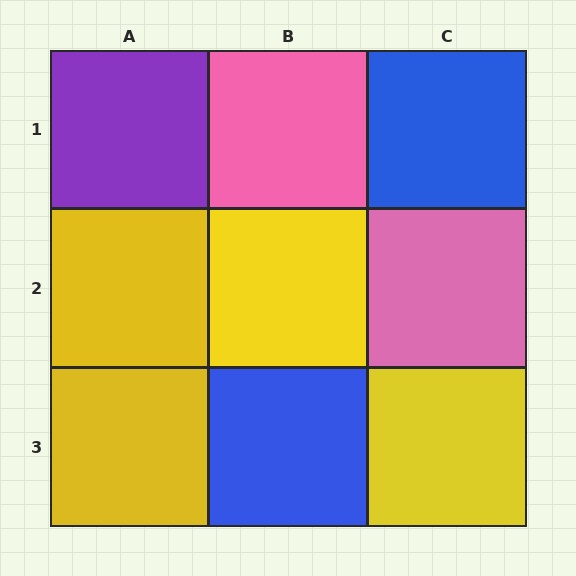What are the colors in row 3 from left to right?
Yellow, blue, yellow.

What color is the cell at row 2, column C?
Pink.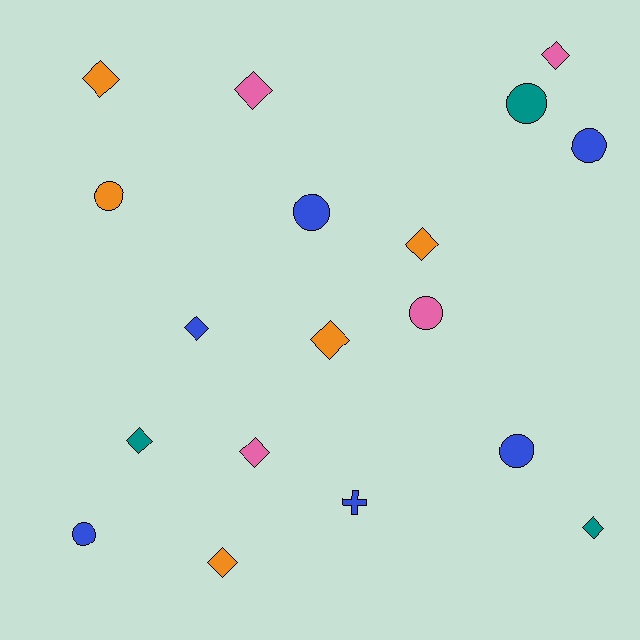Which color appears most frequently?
Blue, with 6 objects.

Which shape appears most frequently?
Diamond, with 10 objects.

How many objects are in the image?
There are 18 objects.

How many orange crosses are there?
There are no orange crosses.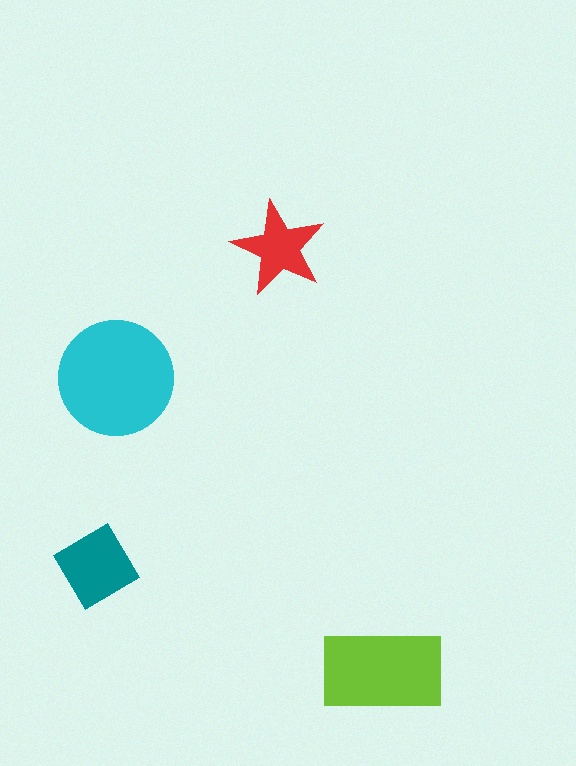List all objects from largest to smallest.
The cyan circle, the lime rectangle, the teal diamond, the red star.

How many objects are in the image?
There are 4 objects in the image.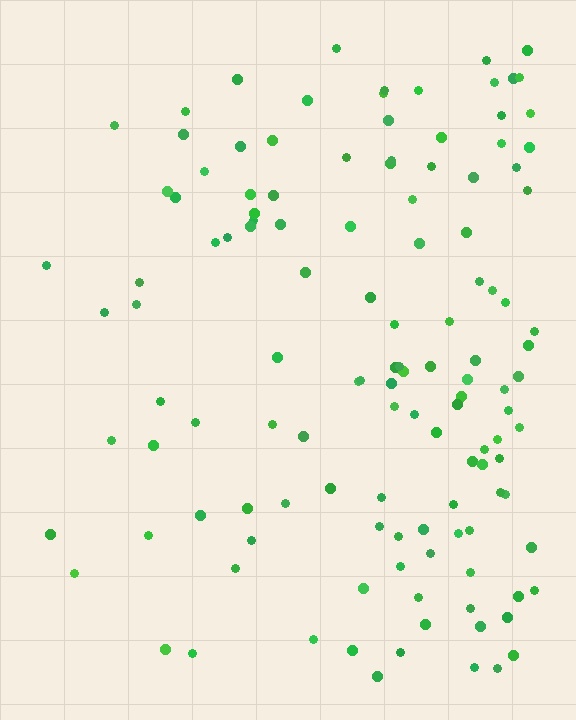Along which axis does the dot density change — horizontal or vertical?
Horizontal.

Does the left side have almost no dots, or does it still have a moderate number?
Still a moderate number, just noticeably fewer than the right.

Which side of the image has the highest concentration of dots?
The right.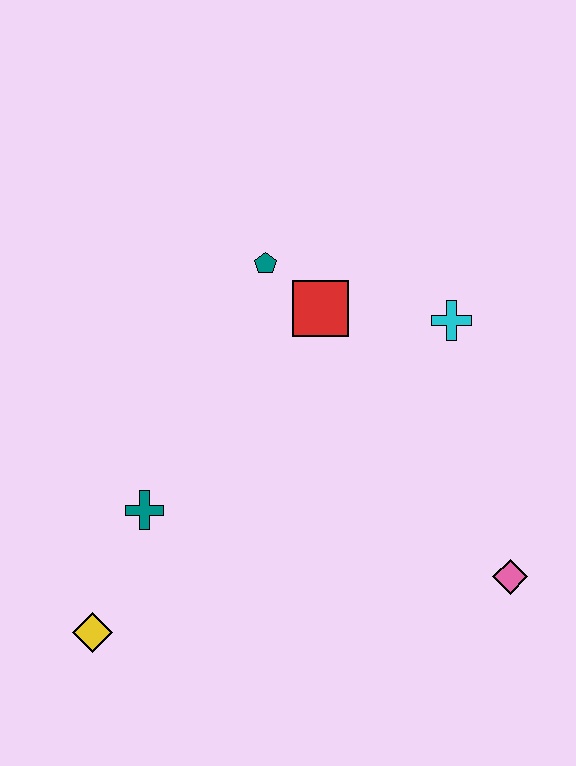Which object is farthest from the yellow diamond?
The cyan cross is farthest from the yellow diamond.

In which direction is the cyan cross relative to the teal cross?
The cyan cross is to the right of the teal cross.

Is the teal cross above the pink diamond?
Yes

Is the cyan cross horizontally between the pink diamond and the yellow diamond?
Yes